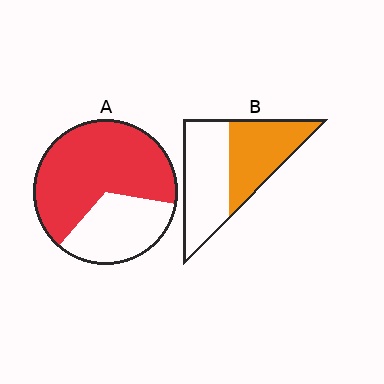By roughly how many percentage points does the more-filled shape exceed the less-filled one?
By roughly 20 percentage points (A over B).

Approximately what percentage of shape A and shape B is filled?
A is approximately 65% and B is approximately 45%.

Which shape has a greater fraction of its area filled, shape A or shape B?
Shape A.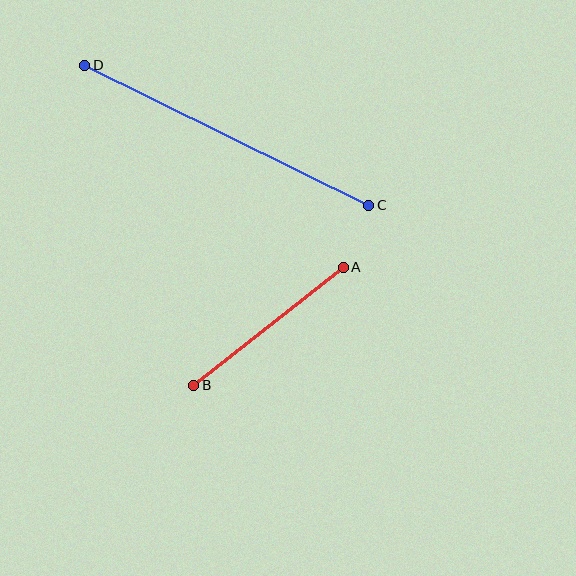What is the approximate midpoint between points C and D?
The midpoint is at approximately (227, 135) pixels.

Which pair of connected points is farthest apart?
Points C and D are farthest apart.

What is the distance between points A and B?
The distance is approximately 191 pixels.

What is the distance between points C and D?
The distance is approximately 317 pixels.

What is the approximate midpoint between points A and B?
The midpoint is at approximately (268, 326) pixels.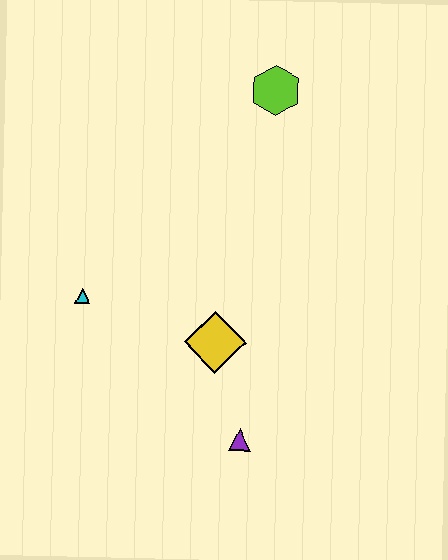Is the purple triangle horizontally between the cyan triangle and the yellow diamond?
No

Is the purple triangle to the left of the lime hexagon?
Yes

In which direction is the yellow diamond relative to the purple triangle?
The yellow diamond is above the purple triangle.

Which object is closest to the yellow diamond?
The purple triangle is closest to the yellow diamond.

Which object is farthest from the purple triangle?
The lime hexagon is farthest from the purple triangle.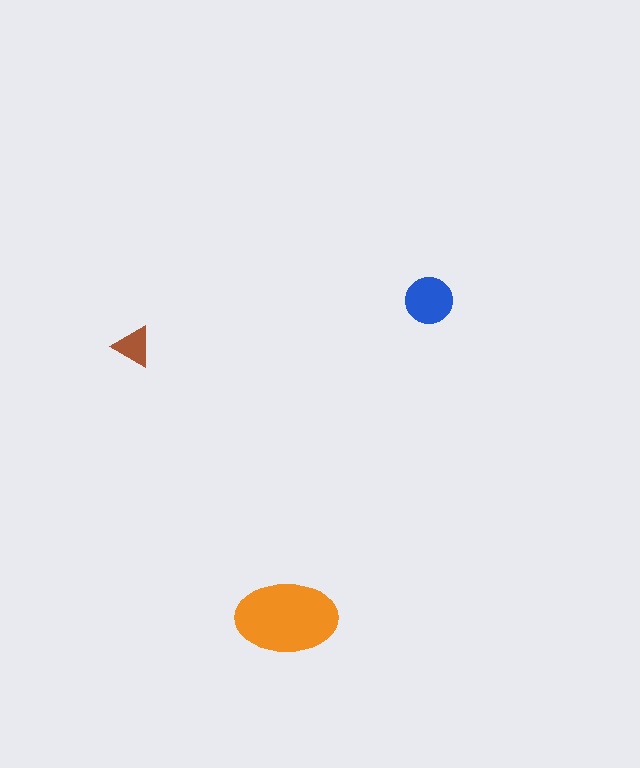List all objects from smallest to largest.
The brown triangle, the blue circle, the orange ellipse.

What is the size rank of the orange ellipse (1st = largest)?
1st.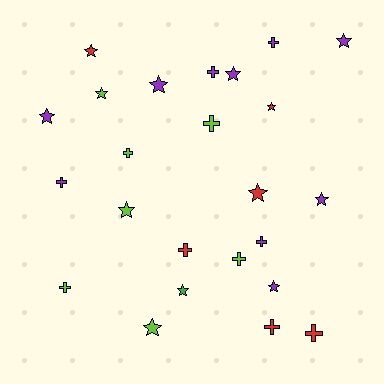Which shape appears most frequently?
Star, with 13 objects.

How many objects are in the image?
There are 24 objects.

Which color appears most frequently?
Purple, with 10 objects.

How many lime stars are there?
There are 3 lime stars.